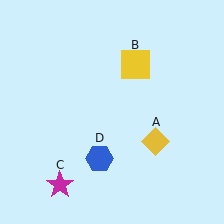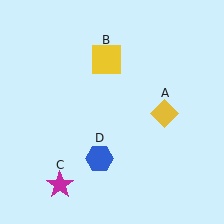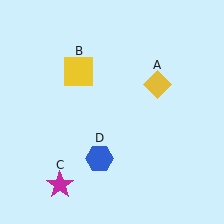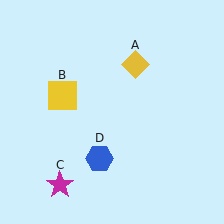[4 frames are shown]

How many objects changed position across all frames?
2 objects changed position: yellow diamond (object A), yellow square (object B).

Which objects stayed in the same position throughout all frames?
Magenta star (object C) and blue hexagon (object D) remained stationary.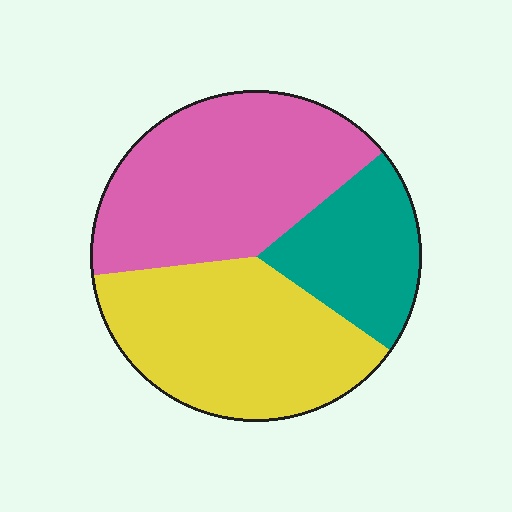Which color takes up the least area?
Teal, at roughly 20%.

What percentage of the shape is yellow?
Yellow covers 38% of the shape.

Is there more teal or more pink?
Pink.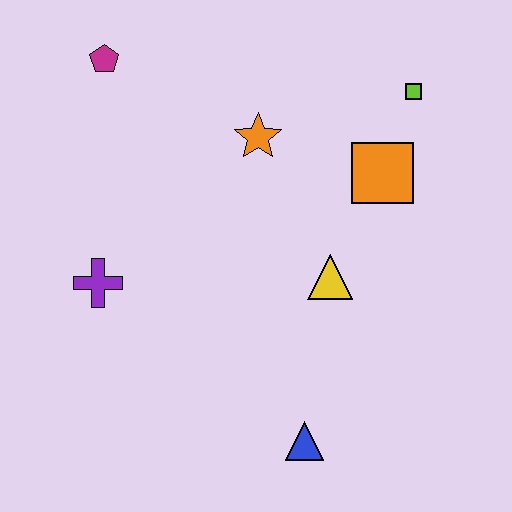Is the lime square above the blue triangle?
Yes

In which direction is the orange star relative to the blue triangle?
The orange star is above the blue triangle.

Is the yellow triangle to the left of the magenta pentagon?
No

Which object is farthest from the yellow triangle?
The magenta pentagon is farthest from the yellow triangle.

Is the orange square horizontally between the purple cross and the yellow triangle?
No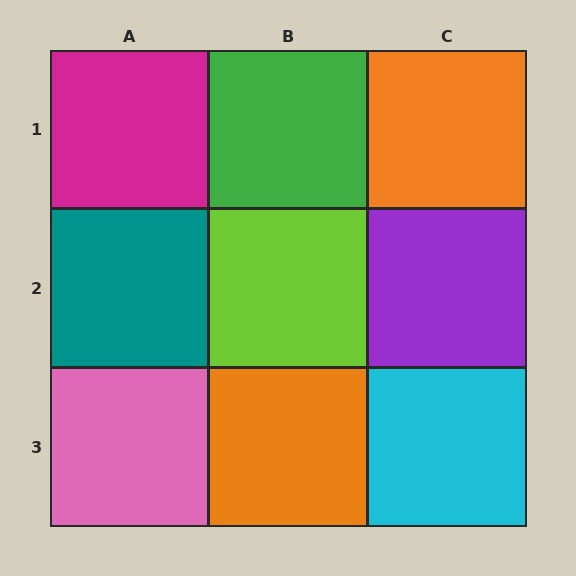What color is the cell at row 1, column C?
Orange.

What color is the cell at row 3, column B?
Orange.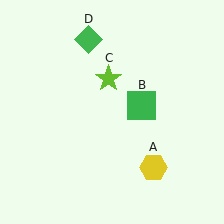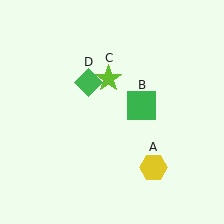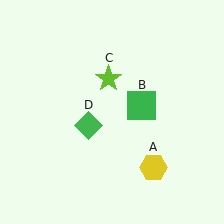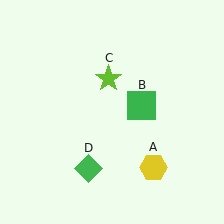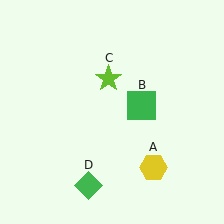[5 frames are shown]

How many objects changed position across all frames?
1 object changed position: green diamond (object D).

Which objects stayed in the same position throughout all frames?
Yellow hexagon (object A) and green square (object B) and lime star (object C) remained stationary.